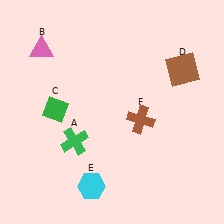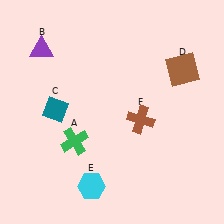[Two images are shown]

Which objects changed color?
B changed from pink to purple. C changed from green to teal.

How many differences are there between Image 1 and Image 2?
There are 2 differences between the two images.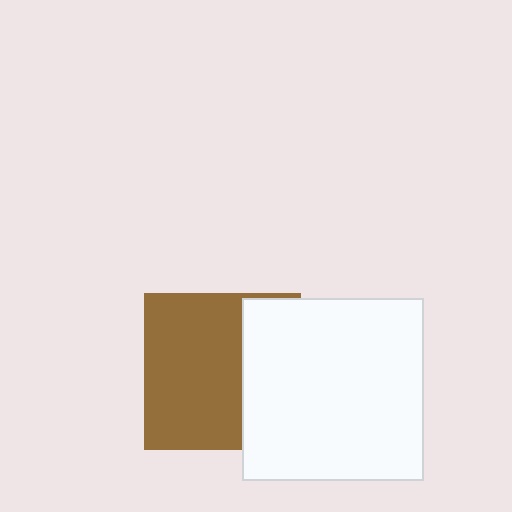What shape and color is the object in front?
The object in front is a white square.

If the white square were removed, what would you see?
You would see the complete brown square.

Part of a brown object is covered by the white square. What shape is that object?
It is a square.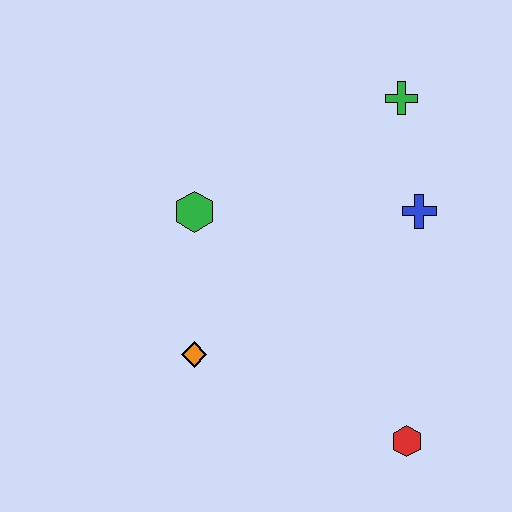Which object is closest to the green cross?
The blue cross is closest to the green cross.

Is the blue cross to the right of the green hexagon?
Yes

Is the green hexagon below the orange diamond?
No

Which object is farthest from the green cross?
The red hexagon is farthest from the green cross.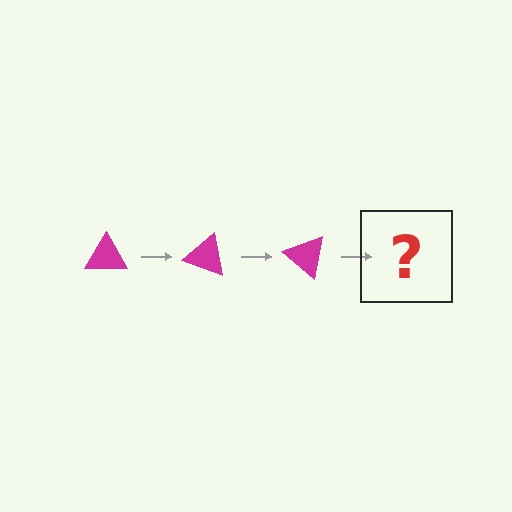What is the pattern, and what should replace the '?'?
The pattern is that the triangle rotates 20 degrees each step. The '?' should be a magenta triangle rotated 60 degrees.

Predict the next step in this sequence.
The next step is a magenta triangle rotated 60 degrees.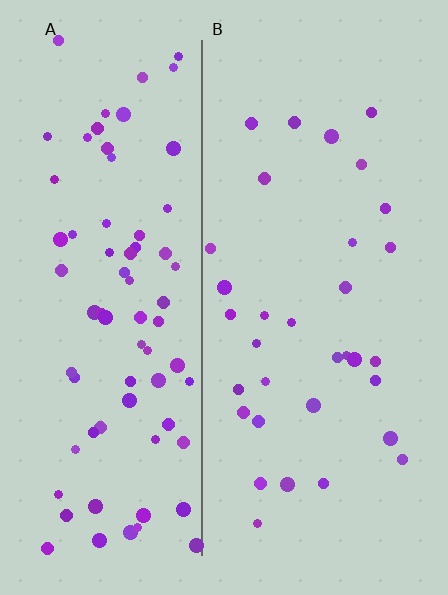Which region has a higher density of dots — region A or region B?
A (the left).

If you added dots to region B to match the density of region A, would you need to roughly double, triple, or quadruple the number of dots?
Approximately double.